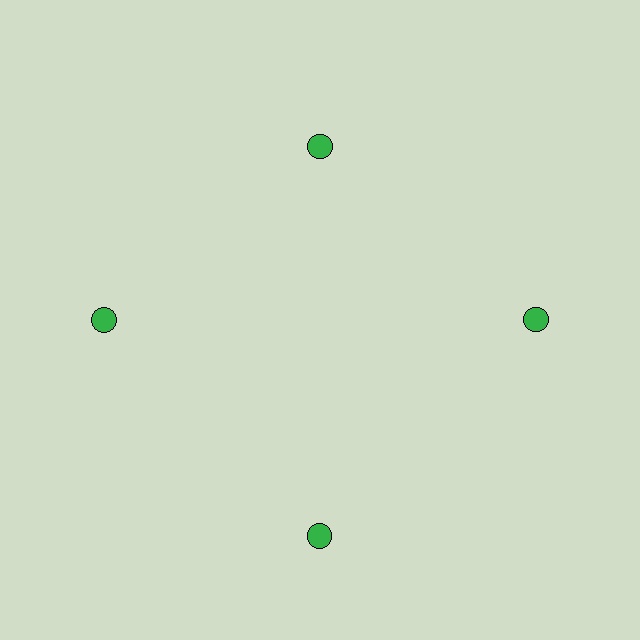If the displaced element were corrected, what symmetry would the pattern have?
It would have 4-fold rotational symmetry — the pattern would map onto itself every 90 degrees.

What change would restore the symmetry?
The symmetry would be restored by moving it outward, back onto the ring so that all 4 circles sit at equal angles and equal distance from the center.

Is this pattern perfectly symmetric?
No. The 4 green circles are arranged in a ring, but one element near the 12 o'clock position is pulled inward toward the center, breaking the 4-fold rotational symmetry.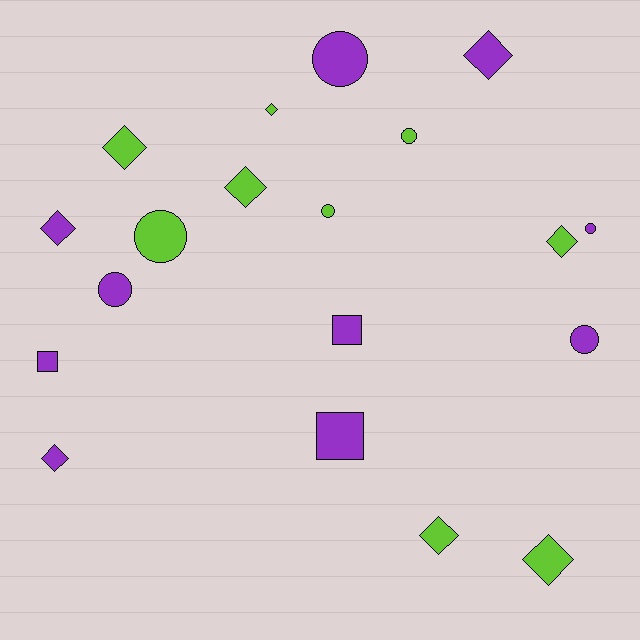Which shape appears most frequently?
Diamond, with 9 objects.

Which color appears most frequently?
Purple, with 10 objects.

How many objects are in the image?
There are 19 objects.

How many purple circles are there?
There are 4 purple circles.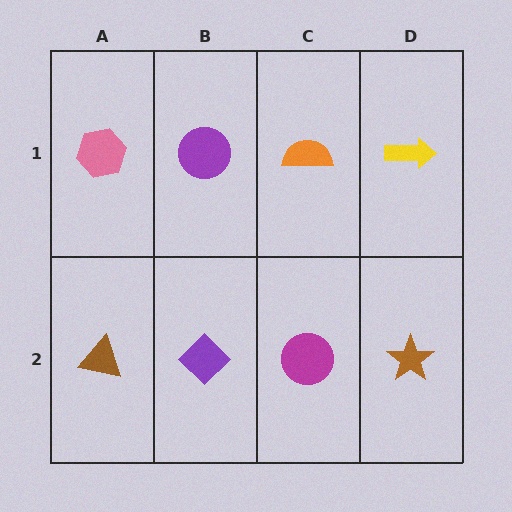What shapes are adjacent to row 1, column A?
A brown triangle (row 2, column A), a purple circle (row 1, column B).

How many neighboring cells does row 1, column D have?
2.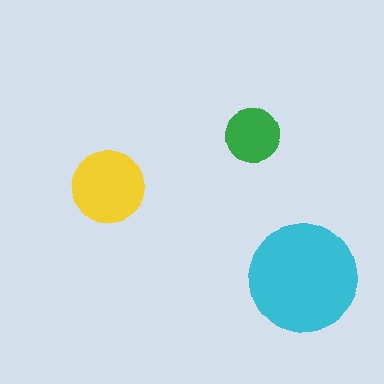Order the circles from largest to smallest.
the cyan one, the yellow one, the green one.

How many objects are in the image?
There are 3 objects in the image.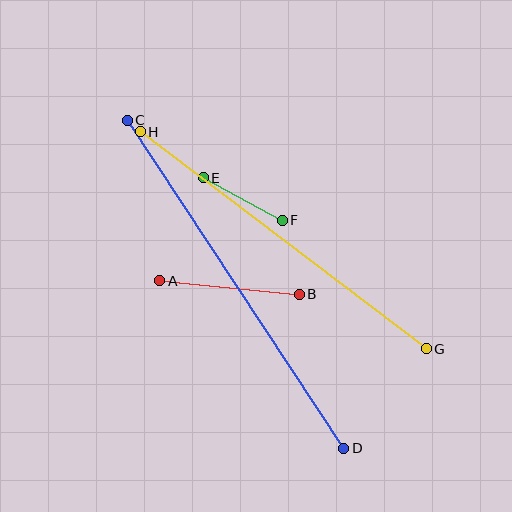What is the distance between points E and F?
The distance is approximately 90 pixels.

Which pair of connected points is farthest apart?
Points C and D are farthest apart.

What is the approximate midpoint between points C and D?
The midpoint is at approximately (236, 284) pixels.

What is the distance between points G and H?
The distance is approximately 359 pixels.